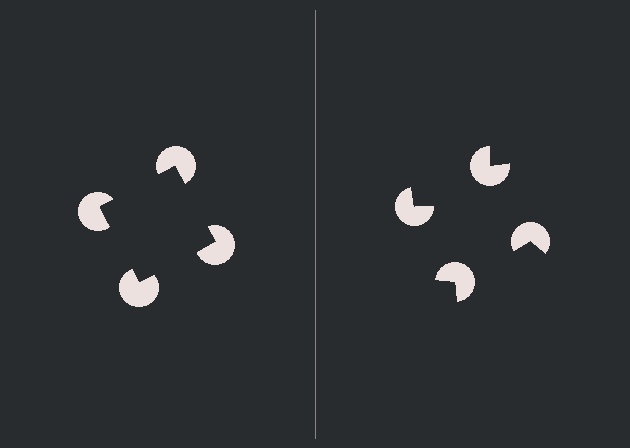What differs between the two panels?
The pac-man discs are positioned identically on both sides; only the wedge orientations differ. On the left they align to a square; on the right they are misaligned.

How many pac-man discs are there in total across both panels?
8 — 4 on each side.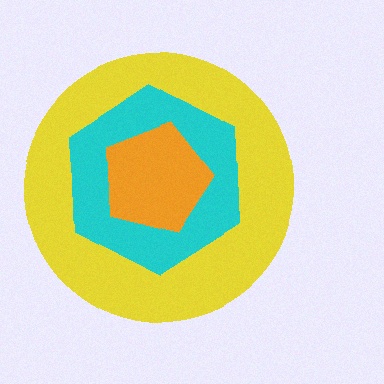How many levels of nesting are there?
3.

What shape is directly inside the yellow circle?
The cyan hexagon.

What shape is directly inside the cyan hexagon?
The orange pentagon.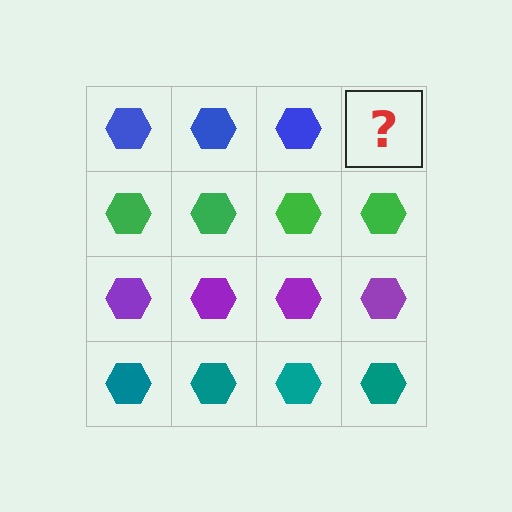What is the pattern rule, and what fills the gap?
The rule is that each row has a consistent color. The gap should be filled with a blue hexagon.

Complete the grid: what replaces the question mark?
The question mark should be replaced with a blue hexagon.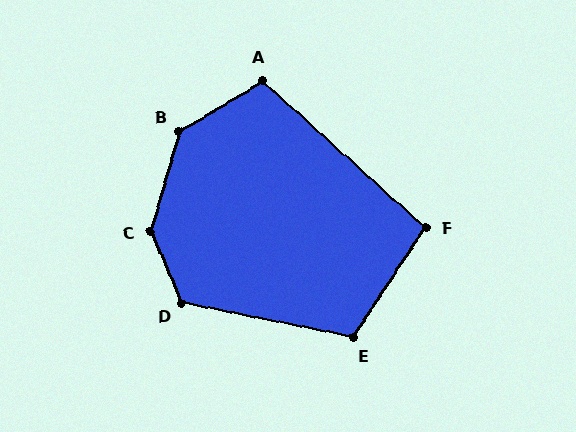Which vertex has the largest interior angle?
C, at approximately 142 degrees.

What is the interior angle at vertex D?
Approximately 124 degrees (obtuse).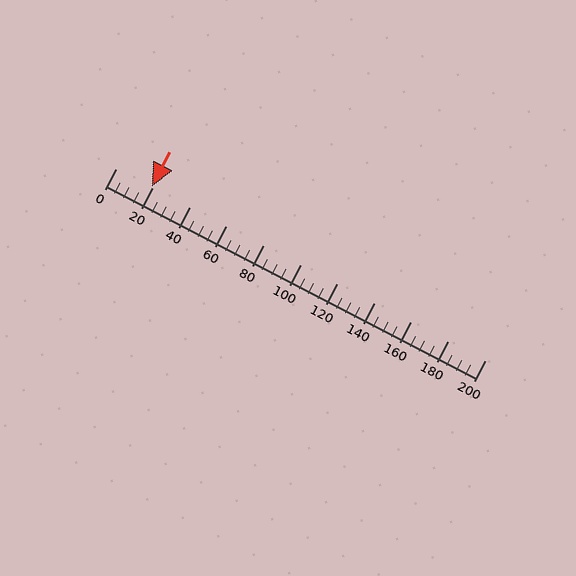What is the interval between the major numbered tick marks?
The major tick marks are spaced 20 units apart.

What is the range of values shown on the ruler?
The ruler shows values from 0 to 200.